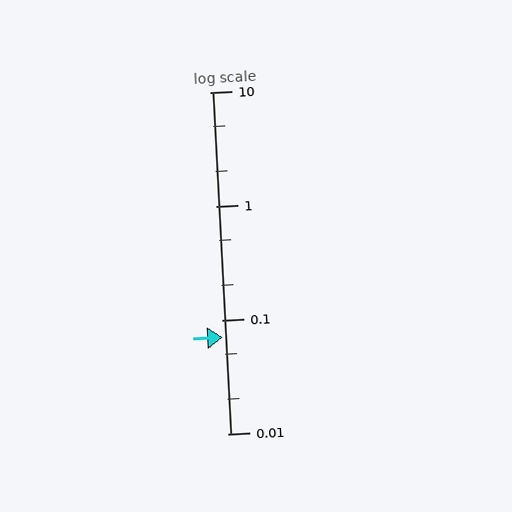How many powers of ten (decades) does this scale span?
The scale spans 3 decades, from 0.01 to 10.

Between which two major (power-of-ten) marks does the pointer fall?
The pointer is between 0.01 and 0.1.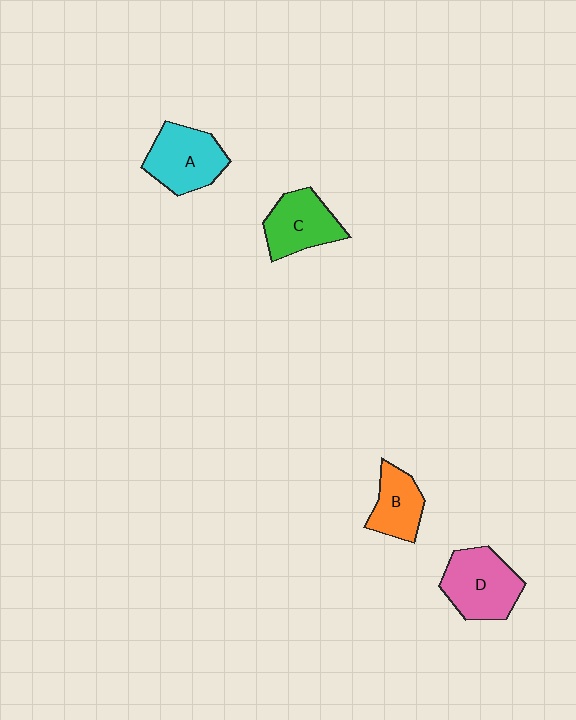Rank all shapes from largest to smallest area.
From largest to smallest: D (pink), A (cyan), C (green), B (orange).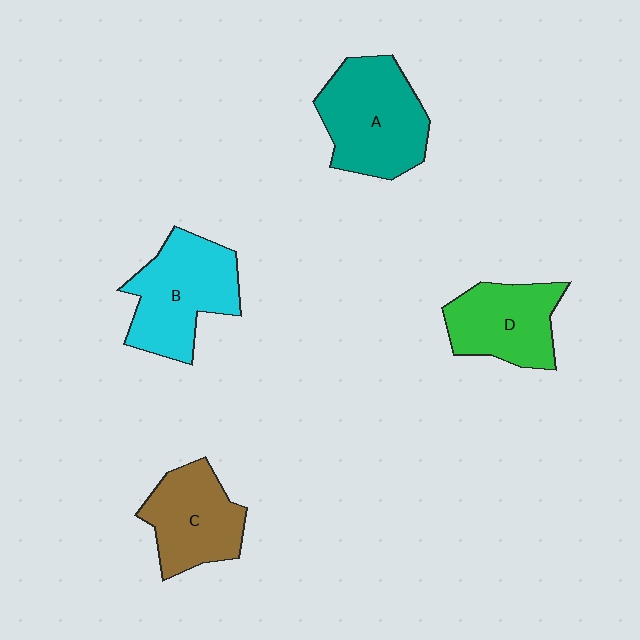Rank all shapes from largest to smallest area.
From largest to smallest: A (teal), B (cyan), C (brown), D (green).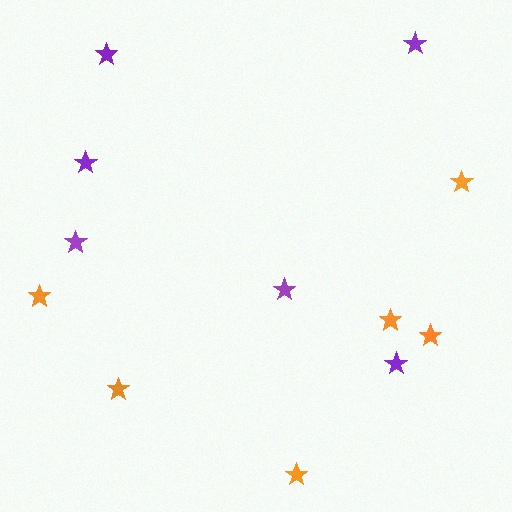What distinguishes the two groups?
There are 2 groups: one group of purple stars (6) and one group of orange stars (6).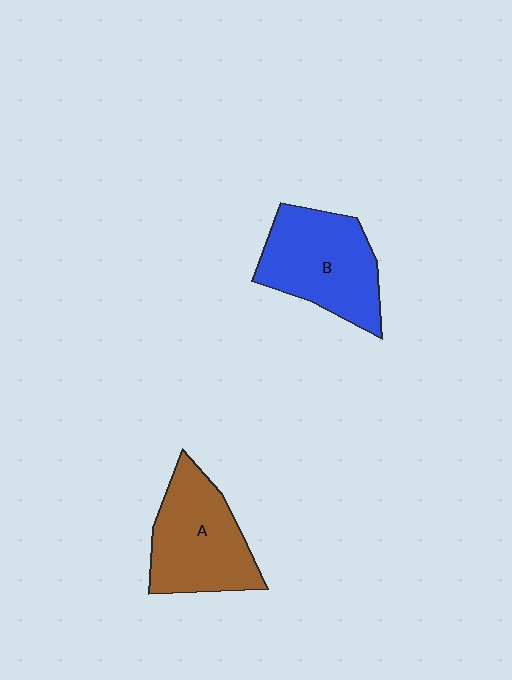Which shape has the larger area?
Shape B (blue).